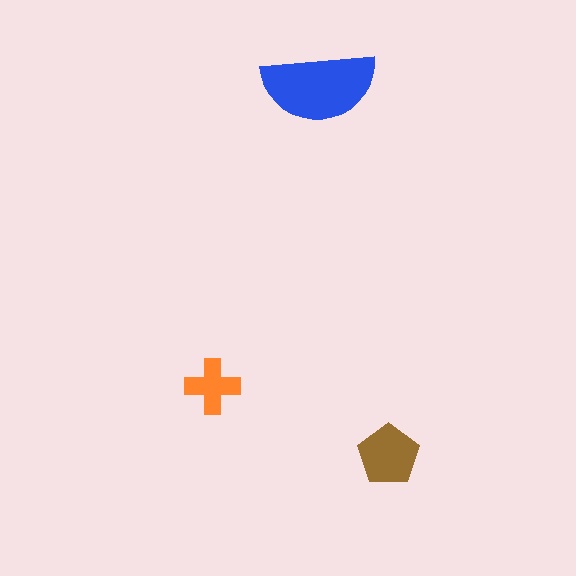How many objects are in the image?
There are 3 objects in the image.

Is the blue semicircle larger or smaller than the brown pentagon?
Larger.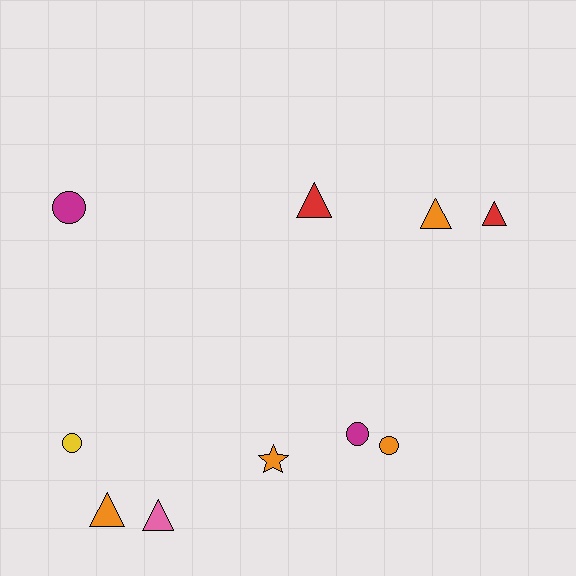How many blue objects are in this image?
There are no blue objects.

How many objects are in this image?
There are 10 objects.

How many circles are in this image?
There are 4 circles.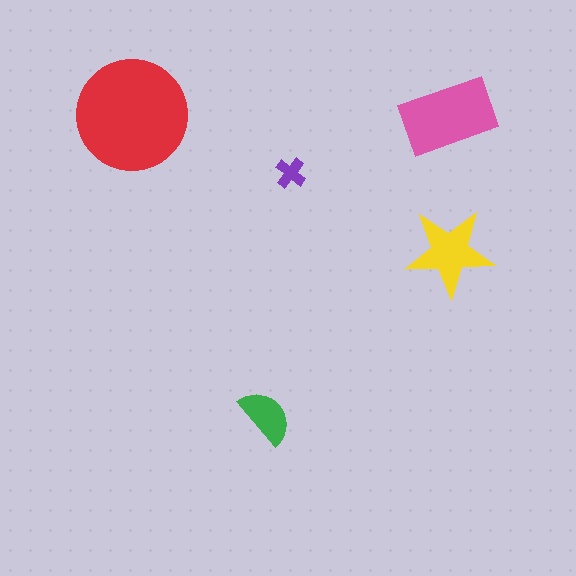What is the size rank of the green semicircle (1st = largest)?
4th.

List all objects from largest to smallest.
The red circle, the pink rectangle, the yellow star, the green semicircle, the purple cross.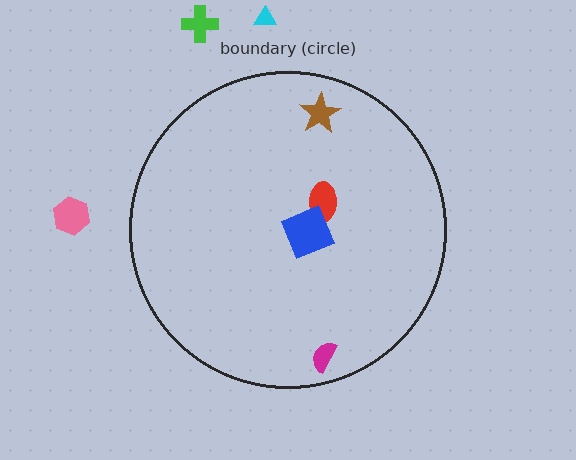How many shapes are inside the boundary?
4 inside, 3 outside.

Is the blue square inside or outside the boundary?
Inside.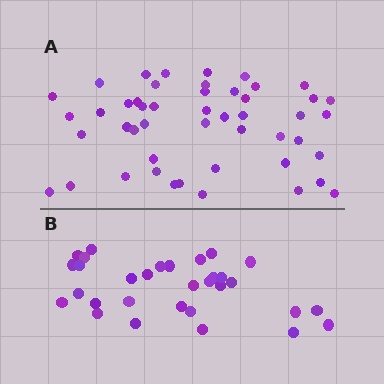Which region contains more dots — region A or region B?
Region A (the top region) has more dots.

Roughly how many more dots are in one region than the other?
Region A has approximately 15 more dots than region B.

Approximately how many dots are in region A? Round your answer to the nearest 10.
About 50 dots. (The exact count is 48, which rounds to 50.)